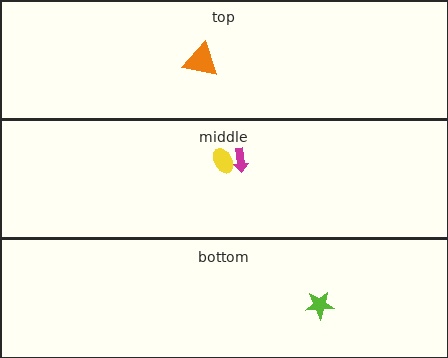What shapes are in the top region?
The orange triangle.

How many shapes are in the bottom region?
1.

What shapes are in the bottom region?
The lime star.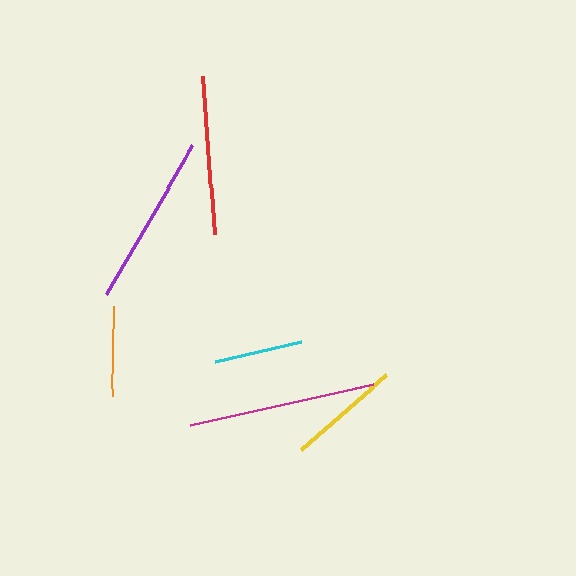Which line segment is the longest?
The magenta line is the longest at approximately 189 pixels.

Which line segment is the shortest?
The cyan line is the shortest at approximately 88 pixels.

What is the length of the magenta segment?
The magenta segment is approximately 189 pixels long.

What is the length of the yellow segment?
The yellow segment is approximately 114 pixels long.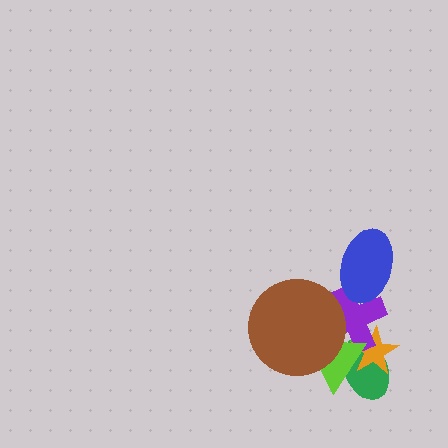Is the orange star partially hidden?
Yes, it is partially covered by another shape.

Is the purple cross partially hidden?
Yes, it is partially covered by another shape.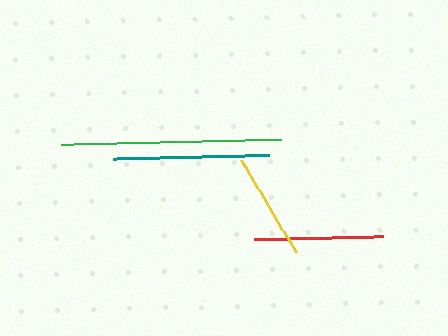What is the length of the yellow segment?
The yellow segment is approximately 108 pixels long.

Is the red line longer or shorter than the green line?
The green line is longer than the red line.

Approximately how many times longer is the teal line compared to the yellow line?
The teal line is approximately 1.4 times the length of the yellow line.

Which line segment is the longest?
The green line is the longest at approximately 220 pixels.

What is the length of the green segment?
The green segment is approximately 220 pixels long.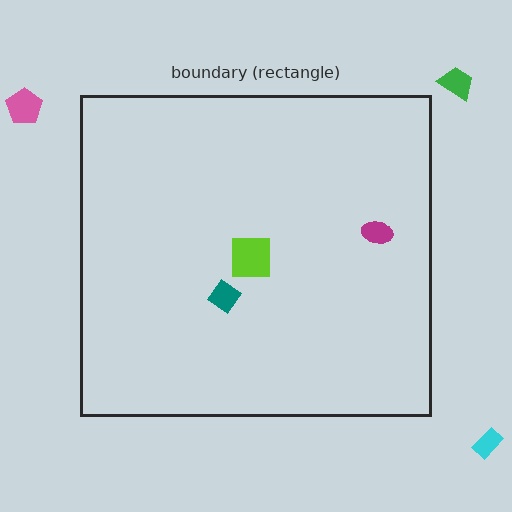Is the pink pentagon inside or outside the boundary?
Outside.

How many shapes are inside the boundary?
3 inside, 3 outside.